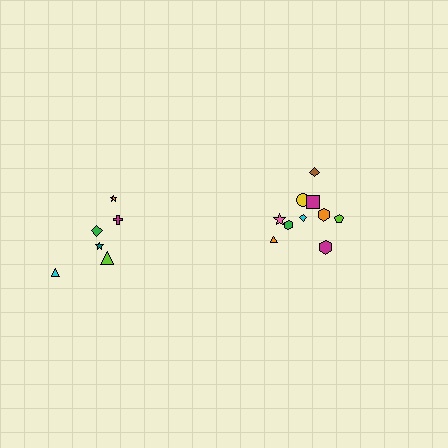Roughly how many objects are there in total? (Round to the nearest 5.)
Roughly 15 objects in total.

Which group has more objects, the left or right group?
The right group.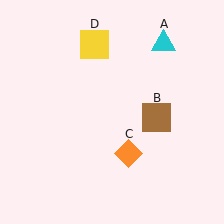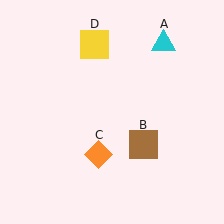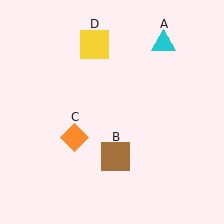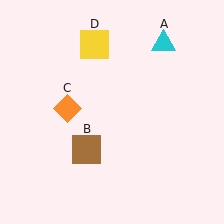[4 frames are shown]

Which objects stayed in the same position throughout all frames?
Cyan triangle (object A) and yellow square (object D) remained stationary.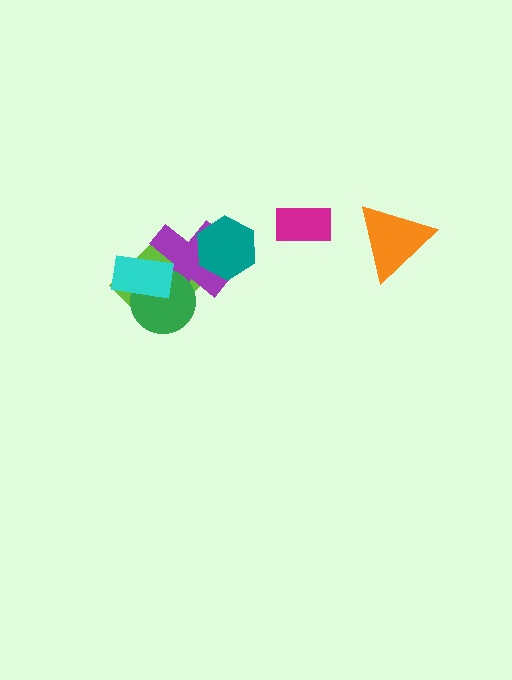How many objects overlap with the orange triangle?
0 objects overlap with the orange triangle.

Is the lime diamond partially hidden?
Yes, it is partially covered by another shape.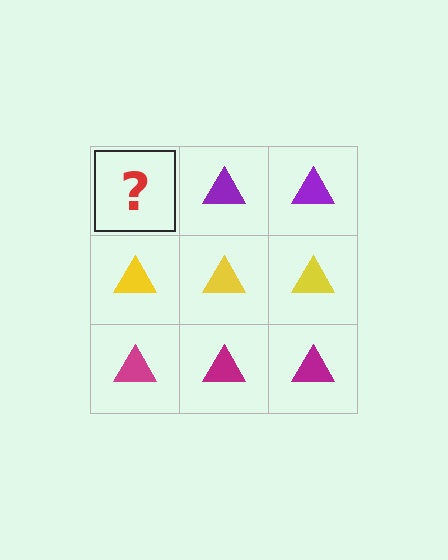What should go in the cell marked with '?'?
The missing cell should contain a purple triangle.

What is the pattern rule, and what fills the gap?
The rule is that each row has a consistent color. The gap should be filled with a purple triangle.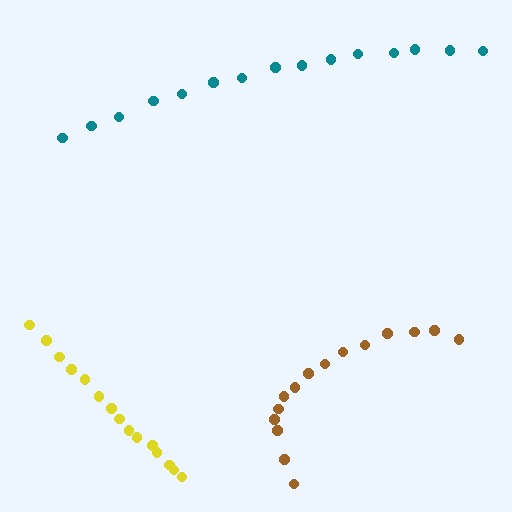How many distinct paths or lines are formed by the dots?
There are 3 distinct paths.